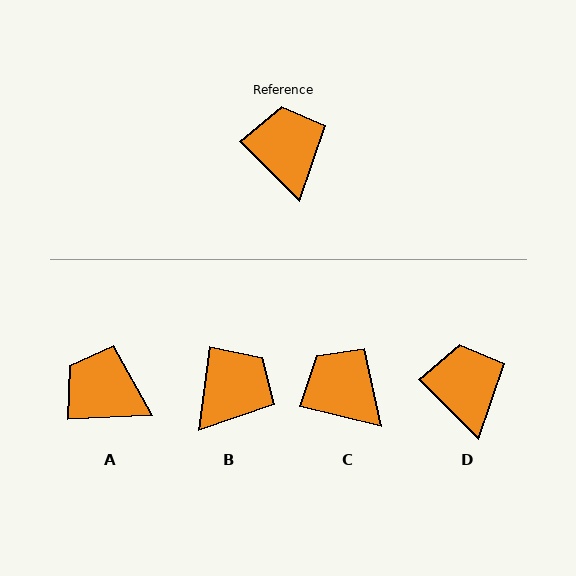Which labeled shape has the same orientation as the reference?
D.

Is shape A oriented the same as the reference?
No, it is off by about 48 degrees.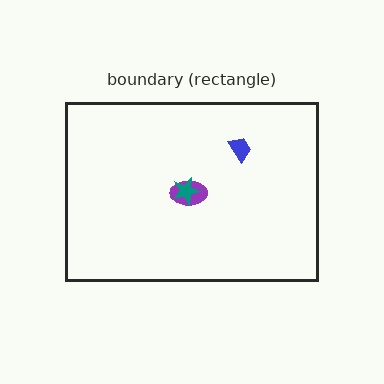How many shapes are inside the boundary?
3 inside, 0 outside.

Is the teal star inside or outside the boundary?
Inside.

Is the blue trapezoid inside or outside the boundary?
Inside.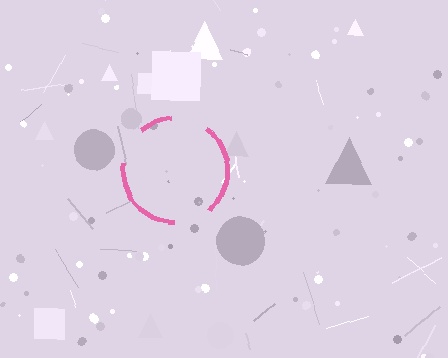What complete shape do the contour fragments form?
The contour fragments form a circle.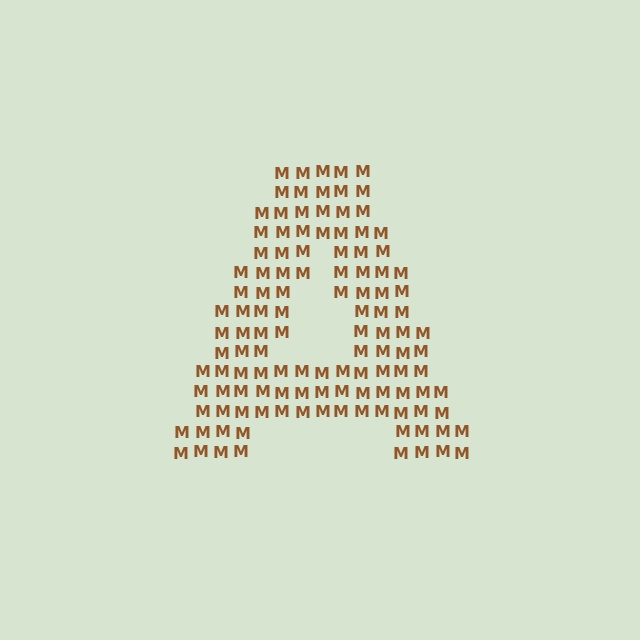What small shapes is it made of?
It is made of small letter M's.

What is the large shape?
The large shape is the letter A.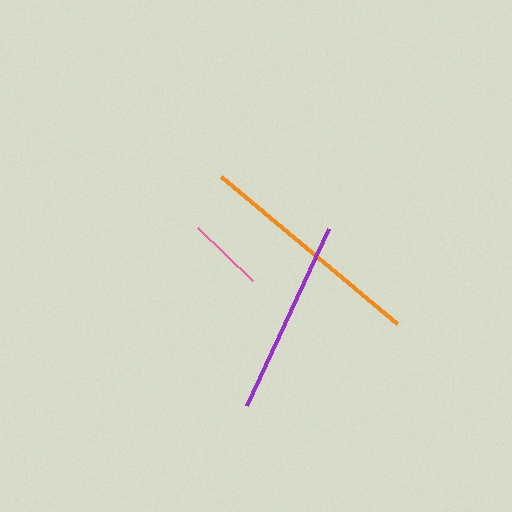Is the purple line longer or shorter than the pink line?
The purple line is longer than the pink line.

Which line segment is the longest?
The orange line is the longest at approximately 229 pixels.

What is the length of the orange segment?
The orange segment is approximately 229 pixels long.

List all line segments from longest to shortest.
From longest to shortest: orange, purple, pink.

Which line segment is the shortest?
The pink line is the shortest at approximately 76 pixels.